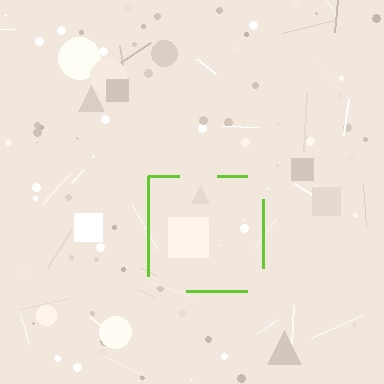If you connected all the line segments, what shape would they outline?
They would outline a square.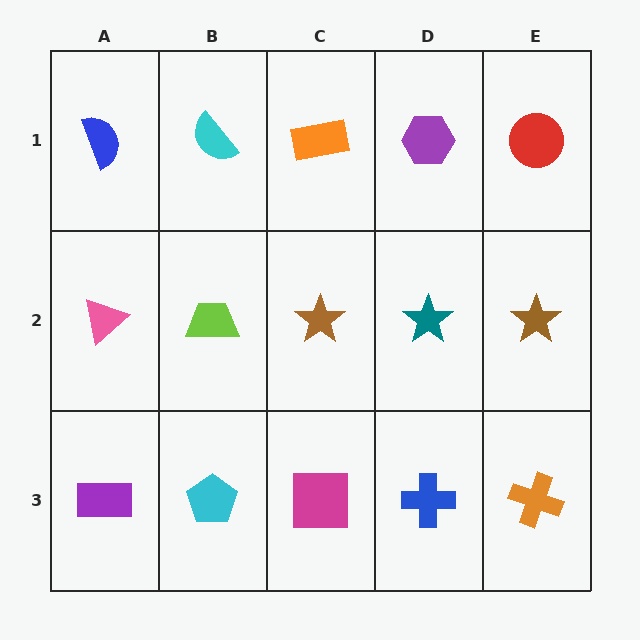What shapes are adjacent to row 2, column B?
A cyan semicircle (row 1, column B), a cyan pentagon (row 3, column B), a pink triangle (row 2, column A), a brown star (row 2, column C).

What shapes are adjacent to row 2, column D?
A purple hexagon (row 1, column D), a blue cross (row 3, column D), a brown star (row 2, column C), a brown star (row 2, column E).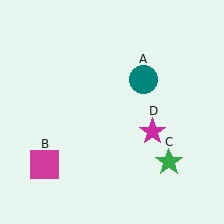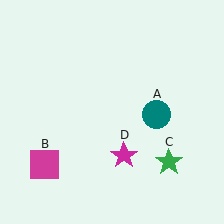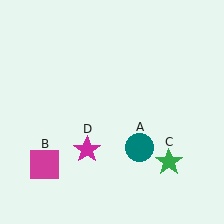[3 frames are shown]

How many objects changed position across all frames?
2 objects changed position: teal circle (object A), magenta star (object D).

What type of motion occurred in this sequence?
The teal circle (object A), magenta star (object D) rotated clockwise around the center of the scene.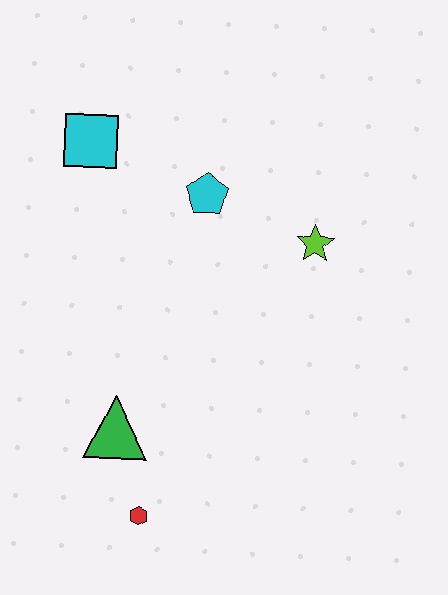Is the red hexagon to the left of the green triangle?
No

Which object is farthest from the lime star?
The red hexagon is farthest from the lime star.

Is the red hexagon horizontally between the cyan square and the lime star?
Yes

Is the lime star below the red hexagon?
No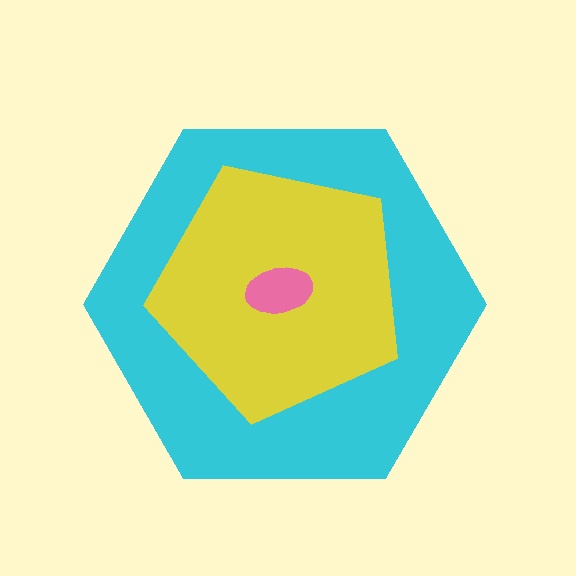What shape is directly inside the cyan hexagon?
The yellow pentagon.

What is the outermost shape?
The cyan hexagon.